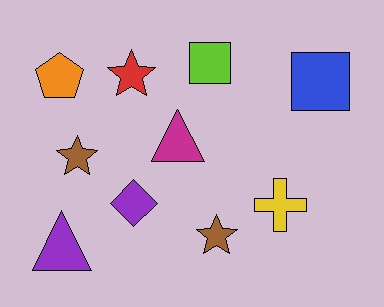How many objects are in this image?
There are 10 objects.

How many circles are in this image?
There are no circles.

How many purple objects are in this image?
There are 2 purple objects.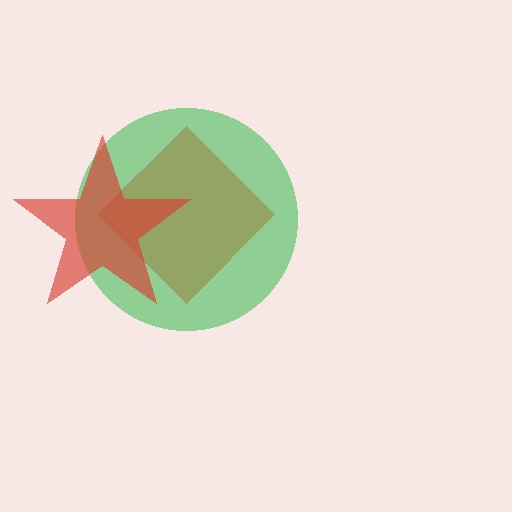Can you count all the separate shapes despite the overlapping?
Yes, there are 3 separate shapes.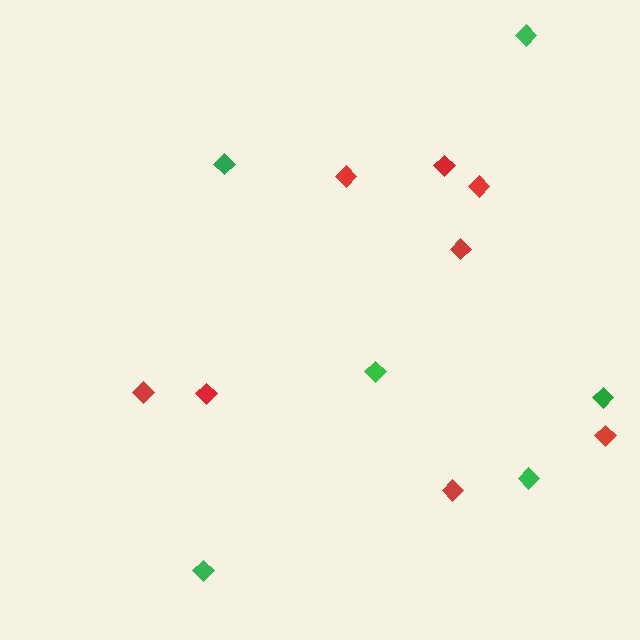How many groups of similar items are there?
There are 2 groups: one group of red diamonds (8) and one group of green diamonds (6).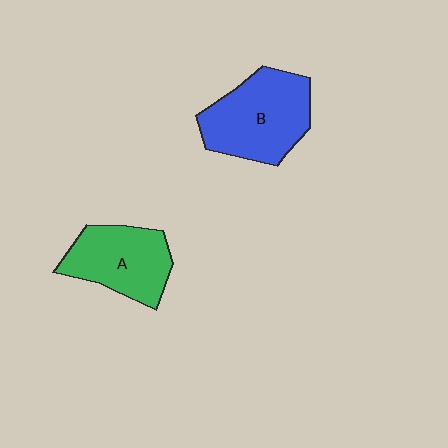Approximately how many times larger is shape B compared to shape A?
Approximately 1.2 times.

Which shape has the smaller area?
Shape A (green).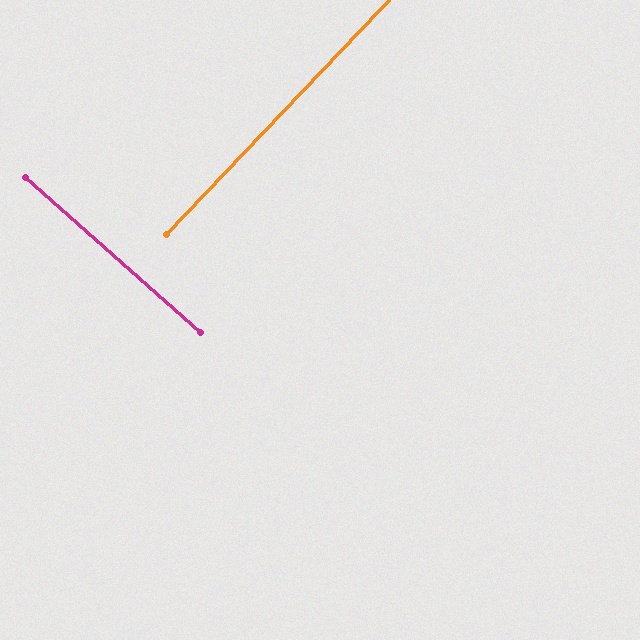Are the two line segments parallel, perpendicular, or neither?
Perpendicular — they meet at approximately 88°.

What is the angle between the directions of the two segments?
Approximately 88 degrees.